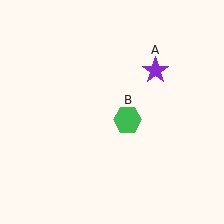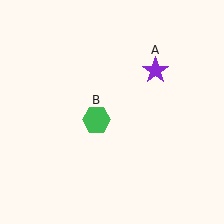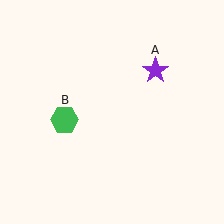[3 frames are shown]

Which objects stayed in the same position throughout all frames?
Purple star (object A) remained stationary.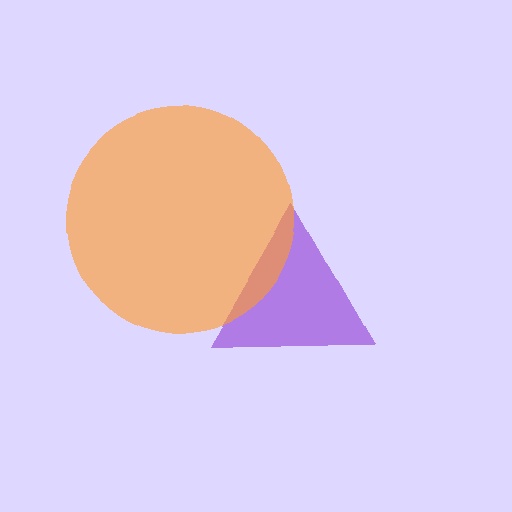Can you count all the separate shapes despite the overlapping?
Yes, there are 2 separate shapes.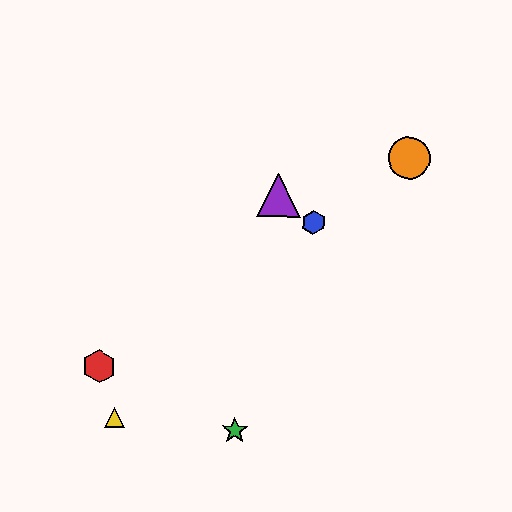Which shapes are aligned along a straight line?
The red hexagon, the blue hexagon, the orange circle are aligned along a straight line.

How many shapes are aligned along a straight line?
3 shapes (the red hexagon, the blue hexagon, the orange circle) are aligned along a straight line.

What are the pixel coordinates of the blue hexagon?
The blue hexagon is at (313, 222).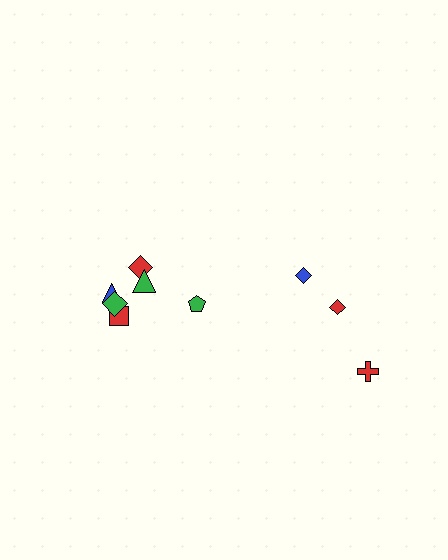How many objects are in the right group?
There are 3 objects.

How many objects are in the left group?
There are 6 objects.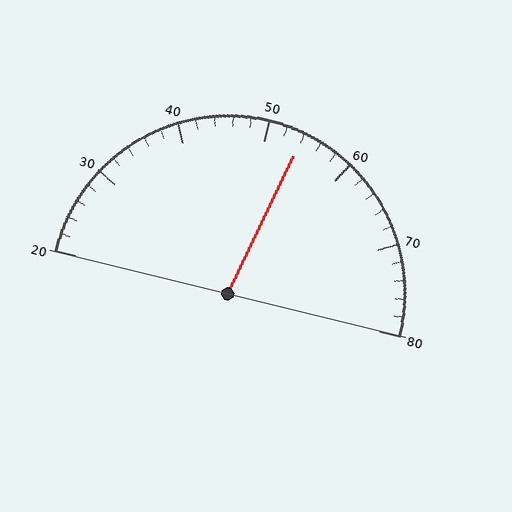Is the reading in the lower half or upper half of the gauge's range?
The reading is in the upper half of the range (20 to 80).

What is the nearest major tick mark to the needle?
The nearest major tick mark is 50.